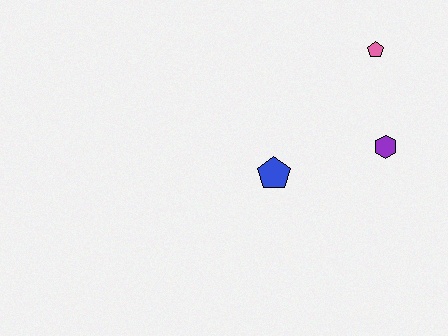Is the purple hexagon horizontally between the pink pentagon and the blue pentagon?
No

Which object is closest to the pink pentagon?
The purple hexagon is closest to the pink pentagon.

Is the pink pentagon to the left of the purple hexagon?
Yes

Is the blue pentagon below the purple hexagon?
Yes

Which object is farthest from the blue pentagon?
The pink pentagon is farthest from the blue pentagon.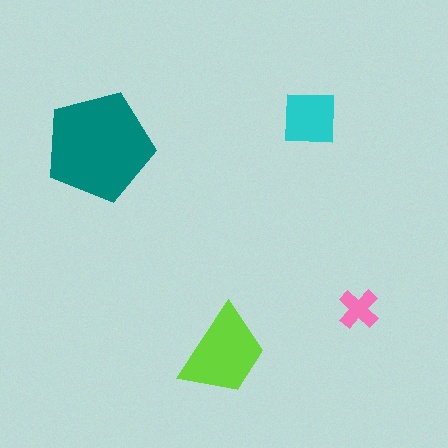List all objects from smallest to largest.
The pink cross, the cyan square, the lime trapezoid, the teal pentagon.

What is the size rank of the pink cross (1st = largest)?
4th.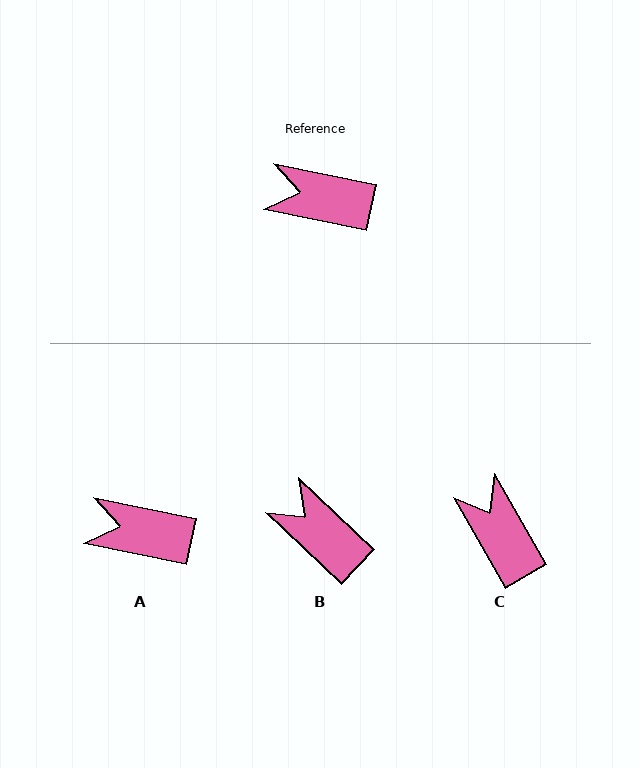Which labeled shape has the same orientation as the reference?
A.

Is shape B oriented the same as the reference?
No, it is off by about 32 degrees.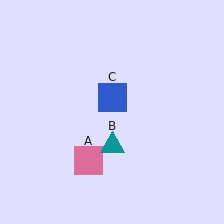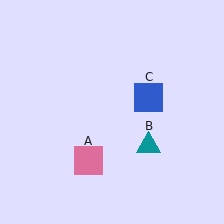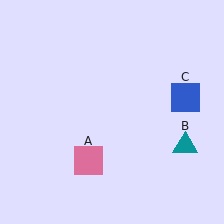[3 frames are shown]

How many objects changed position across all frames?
2 objects changed position: teal triangle (object B), blue square (object C).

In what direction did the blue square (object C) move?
The blue square (object C) moved right.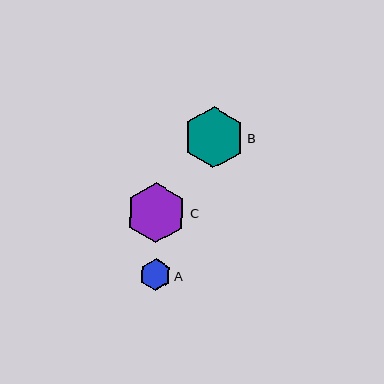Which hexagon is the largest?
Hexagon B is the largest with a size of approximately 61 pixels.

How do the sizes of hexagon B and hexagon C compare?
Hexagon B and hexagon C are approximately the same size.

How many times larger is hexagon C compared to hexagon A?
Hexagon C is approximately 1.9 times the size of hexagon A.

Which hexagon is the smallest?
Hexagon A is the smallest with a size of approximately 32 pixels.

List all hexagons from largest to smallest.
From largest to smallest: B, C, A.